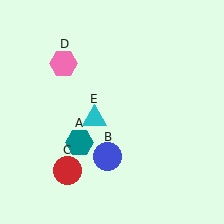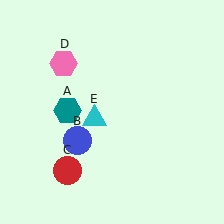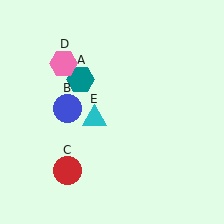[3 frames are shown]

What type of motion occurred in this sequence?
The teal hexagon (object A), blue circle (object B) rotated clockwise around the center of the scene.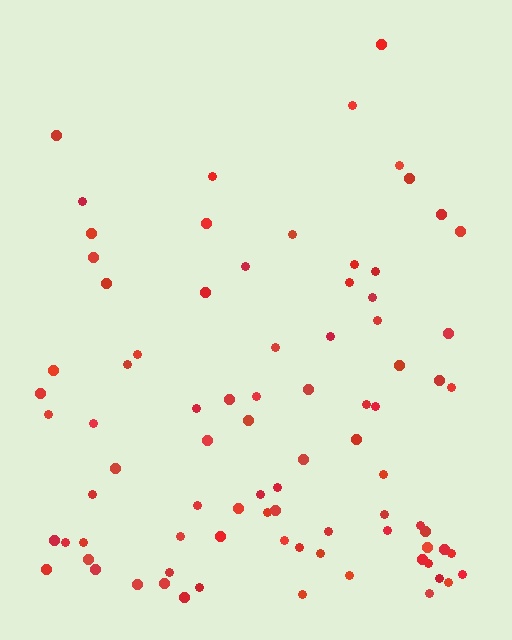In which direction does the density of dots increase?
From top to bottom, with the bottom side densest.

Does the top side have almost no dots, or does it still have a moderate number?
Still a moderate number, just noticeably fewer than the bottom.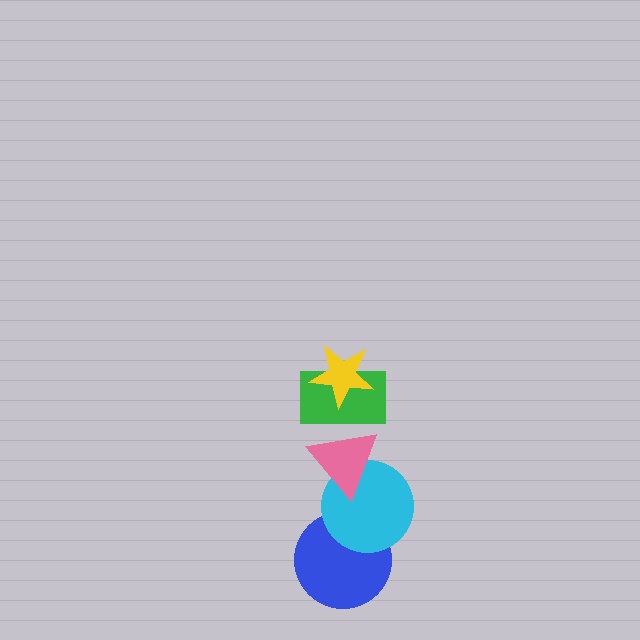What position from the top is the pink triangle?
The pink triangle is 3rd from the top.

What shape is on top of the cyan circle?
The pink triangle is on top of the cyan circle.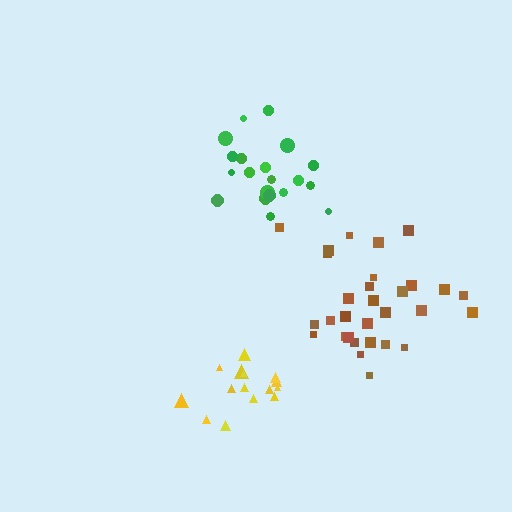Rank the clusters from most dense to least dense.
yellow, green, brown.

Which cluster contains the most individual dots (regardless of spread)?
Brown (30).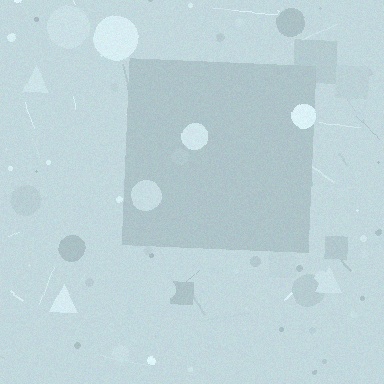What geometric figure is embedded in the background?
A square is embedded in the background.